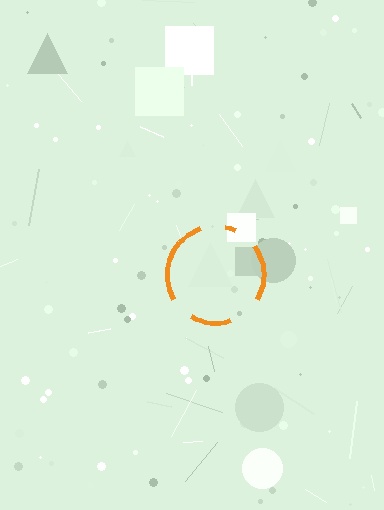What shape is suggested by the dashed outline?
The dashed outline suggests a circle.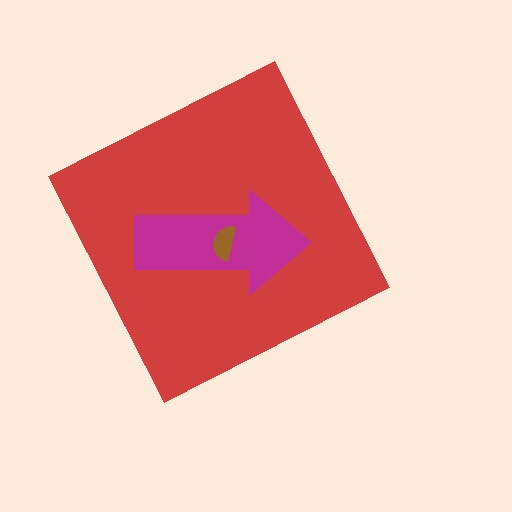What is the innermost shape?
The brown semicircle.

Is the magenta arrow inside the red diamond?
Yes.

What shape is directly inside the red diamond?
The magenta arrow.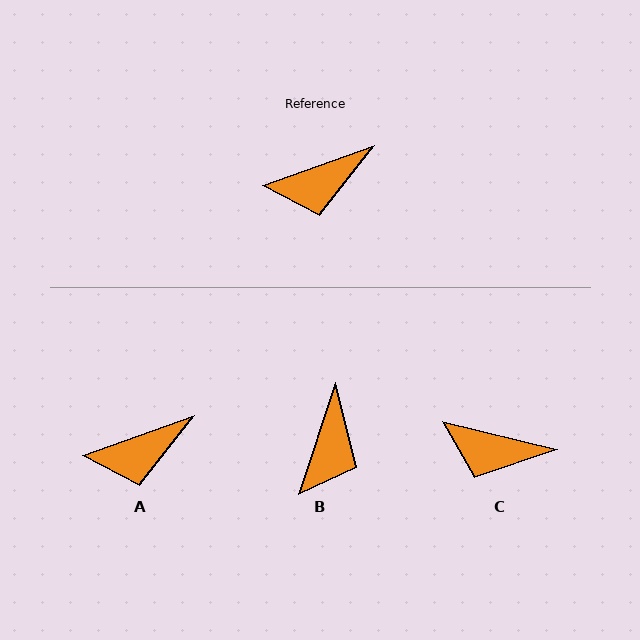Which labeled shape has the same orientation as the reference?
A.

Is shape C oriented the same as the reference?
No, it is off by about 33 degrees.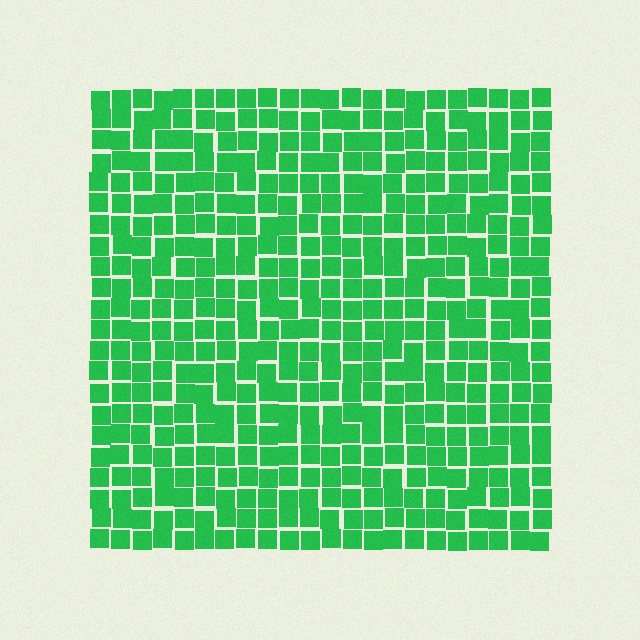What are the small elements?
The small elements are squares.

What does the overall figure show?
The overall figure shows a square.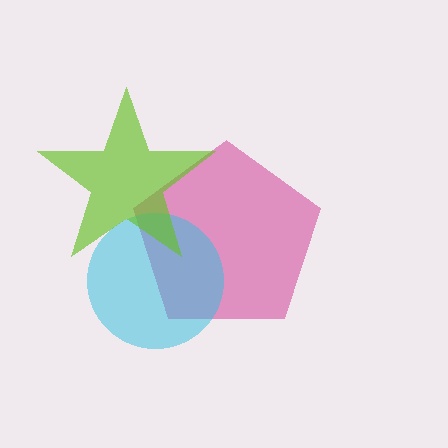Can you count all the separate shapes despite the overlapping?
Yes, there are 3 separate shapes.